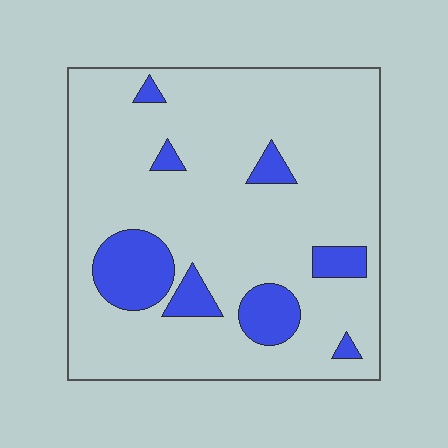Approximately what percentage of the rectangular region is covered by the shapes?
Approximately 15%.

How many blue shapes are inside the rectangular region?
8.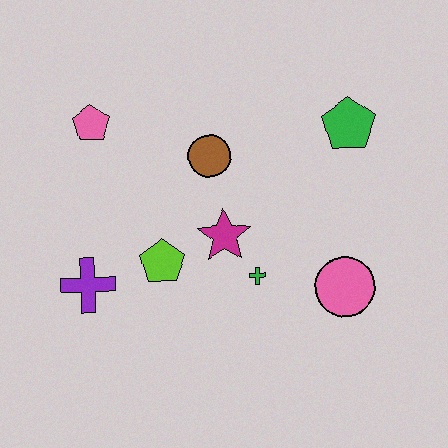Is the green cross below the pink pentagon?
Yes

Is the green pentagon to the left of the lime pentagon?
No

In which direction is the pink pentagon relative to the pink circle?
The pink pentagon is to the left of the pink circle.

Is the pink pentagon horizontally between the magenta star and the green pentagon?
No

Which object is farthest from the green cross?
The pink pentagon is farthest from the green cross.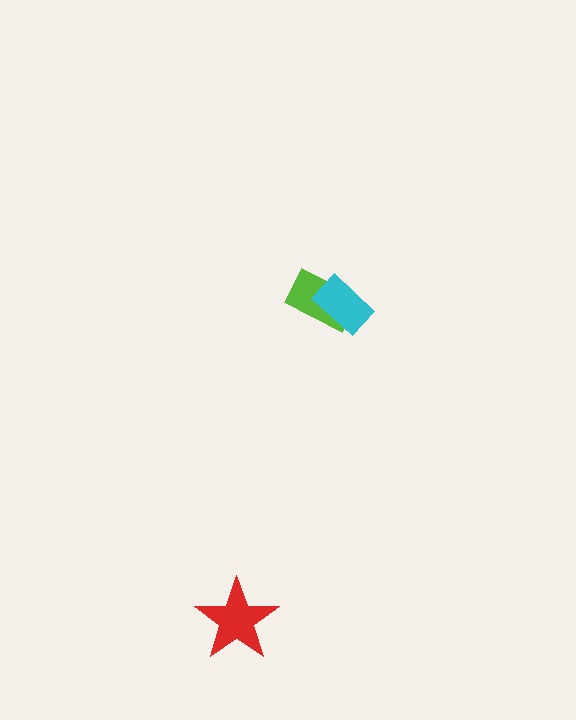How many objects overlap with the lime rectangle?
1 object overlaps with the lime rectangle.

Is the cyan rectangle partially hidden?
No, no other shape covers it.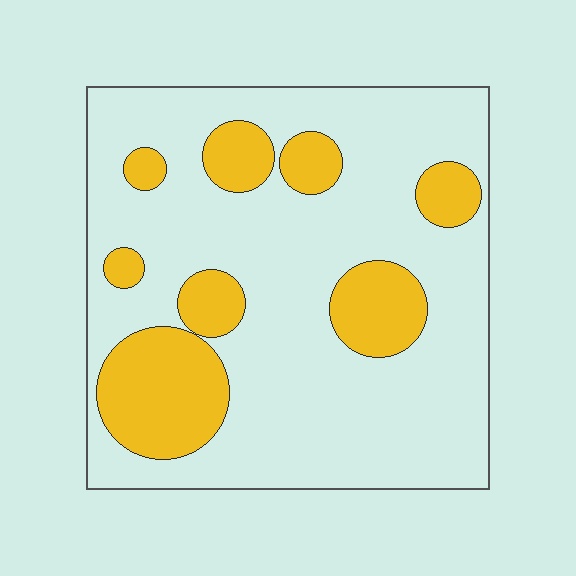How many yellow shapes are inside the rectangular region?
8.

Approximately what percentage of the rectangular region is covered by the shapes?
Approximately 25%.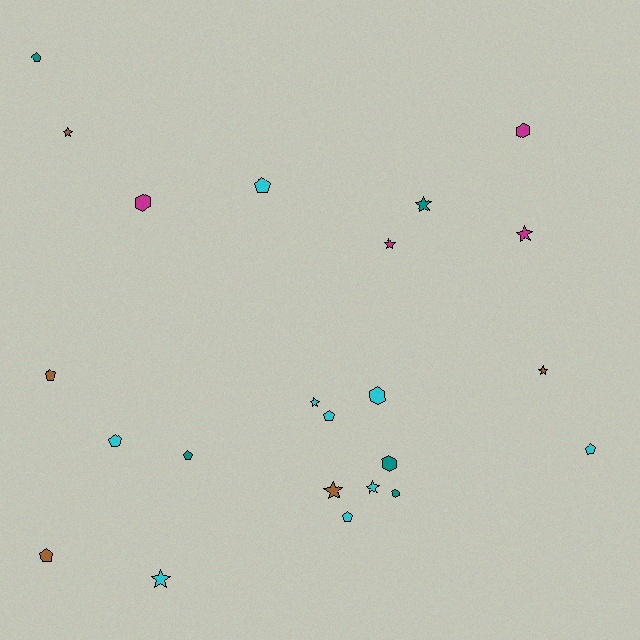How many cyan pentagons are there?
There are 5 cyan pentagons.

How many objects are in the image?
There are 23 objects.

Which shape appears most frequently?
Pentagon, with 9 objects.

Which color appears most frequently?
Cyan, with 9 objects.